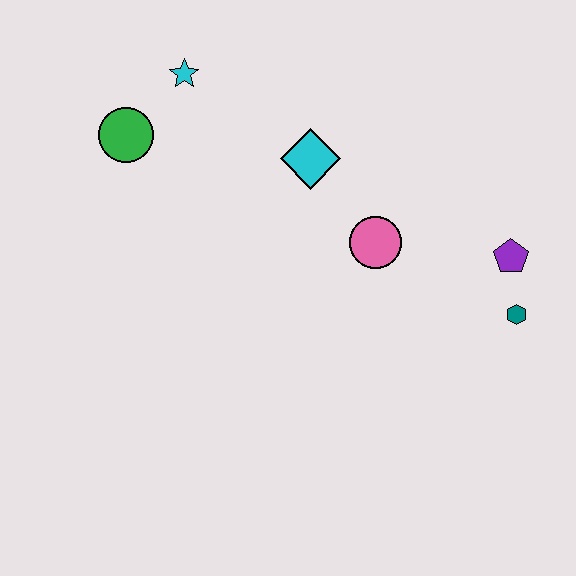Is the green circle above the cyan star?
No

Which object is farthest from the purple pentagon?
The green circle is farthest from the purple pentagon.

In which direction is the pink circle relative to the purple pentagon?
The pink circle is to the left of the purple pentagon.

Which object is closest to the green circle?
The cyan star is closest to the green circle.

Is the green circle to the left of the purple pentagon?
Yes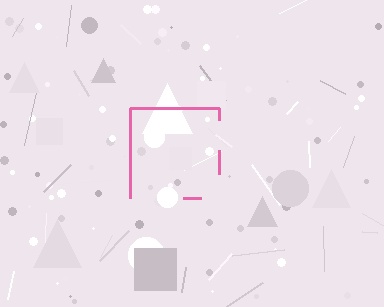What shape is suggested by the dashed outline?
The dashed outline suggests a square.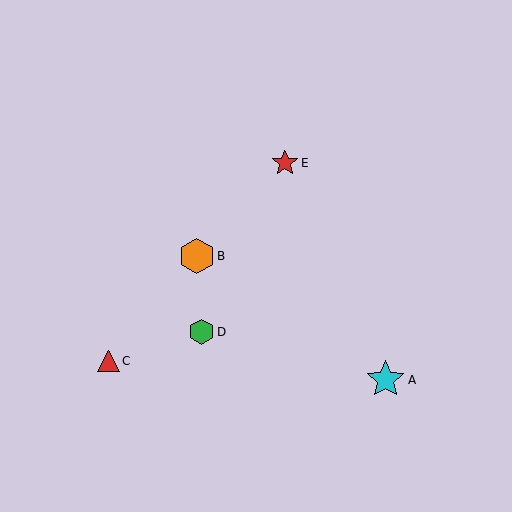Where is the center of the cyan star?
The center of the cyan star is at (386, 380).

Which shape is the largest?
The cyan star (labeled A) is the largest.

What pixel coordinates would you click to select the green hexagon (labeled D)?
Click at (201, 332) to select the green hexagon D.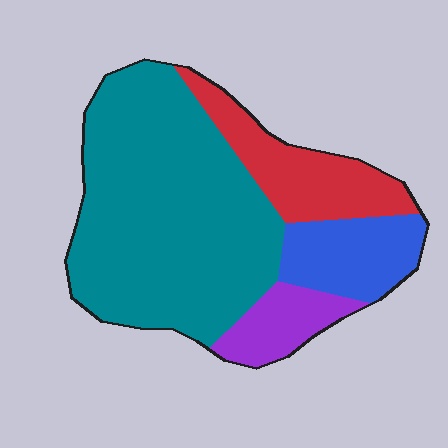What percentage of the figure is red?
Red takes up about one sixth (1/6) of the figure.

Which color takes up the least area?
Purple, at roughly 10%.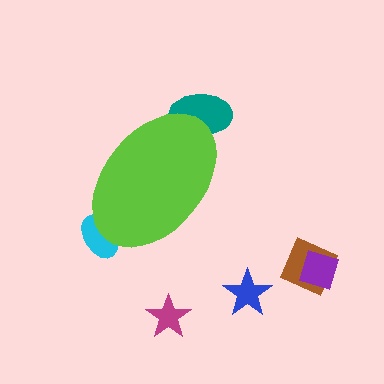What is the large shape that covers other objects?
A lime ellipse.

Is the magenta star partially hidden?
No, the magenta star is fully visible.